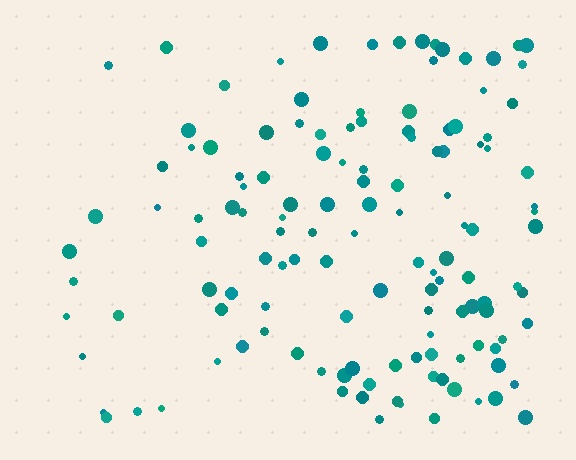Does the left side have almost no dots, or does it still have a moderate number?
Still a moderate number, just noticeably fewer than the right.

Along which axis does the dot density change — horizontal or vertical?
Horizontal.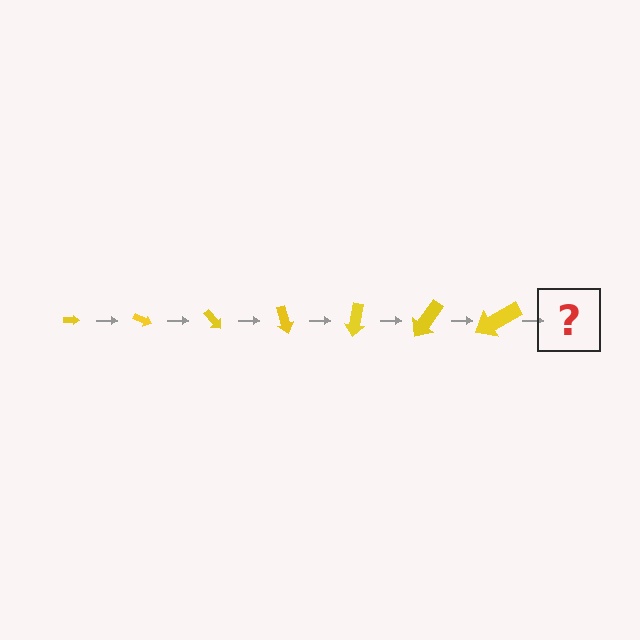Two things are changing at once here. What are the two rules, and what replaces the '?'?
The two rules are that the arrow grows larger each step and it rotates 25 degrees each step. The '?' should be an arrow, larger than the previous one and rotated 175 degrees from the start.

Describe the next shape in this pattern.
It should be an arrow, larger than the previous one and rotated 175 degrees from the start.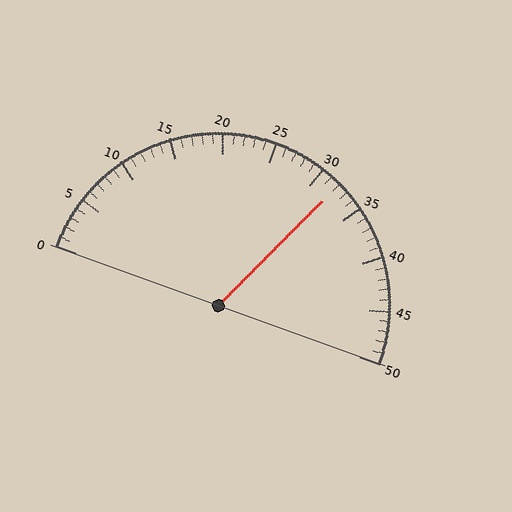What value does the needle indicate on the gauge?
The needle indicates approximately 32.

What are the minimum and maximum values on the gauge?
The gauge ranges from 0 to 50.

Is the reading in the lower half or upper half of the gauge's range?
The reading is in the upper half of the range (0 to 50).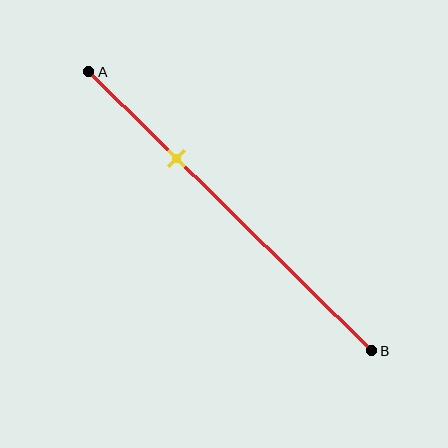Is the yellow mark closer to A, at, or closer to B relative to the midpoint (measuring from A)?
The yellow mark is closer to point A than the midpoint of segment AB.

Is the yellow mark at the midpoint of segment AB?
No, the mark is at about 30% from A, not at the 50% midpoint.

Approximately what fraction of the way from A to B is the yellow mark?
The yellow mark is approximately 30% of the way from A to B.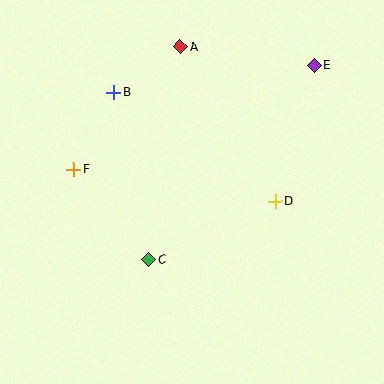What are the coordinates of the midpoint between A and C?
The midpoint between A and C is at (165, 153).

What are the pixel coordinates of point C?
Point C is at (149, 260).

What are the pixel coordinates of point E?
Point E is at (314, 65).